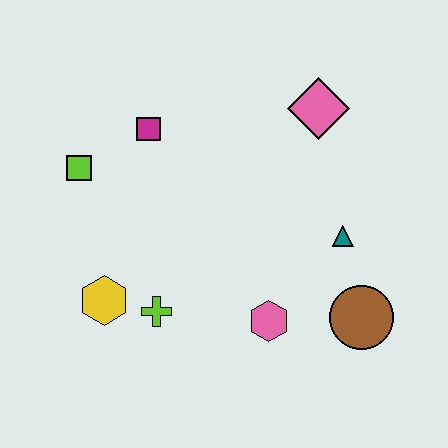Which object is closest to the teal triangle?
The brown circle is closest to the teal triangle.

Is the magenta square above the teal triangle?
Yes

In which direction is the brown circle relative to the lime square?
The brown circle is to the right of the lime square.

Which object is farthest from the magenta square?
The brown circle is farthest from the magenta square.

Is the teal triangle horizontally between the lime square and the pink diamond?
No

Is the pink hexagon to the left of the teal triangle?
Yes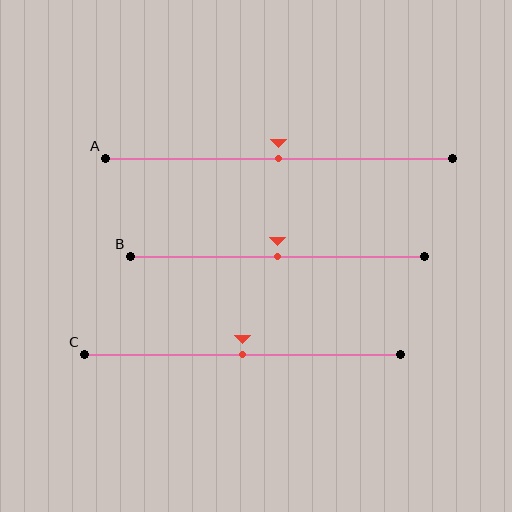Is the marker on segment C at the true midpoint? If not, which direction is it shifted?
Yes, the marker on segment C is at the true midpoint.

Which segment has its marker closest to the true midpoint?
Segment A has its marker closest to the true midpoint.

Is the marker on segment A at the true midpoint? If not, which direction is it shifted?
Yes, the marker on segment A is at the true midpoint.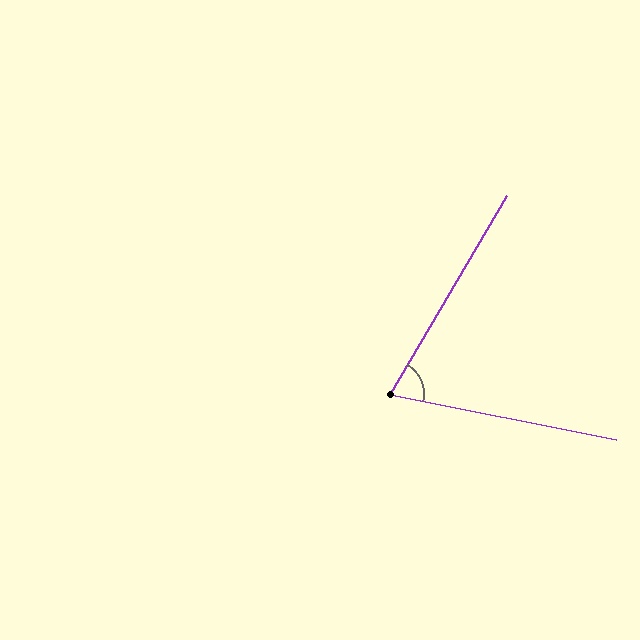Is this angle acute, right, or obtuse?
It is acute.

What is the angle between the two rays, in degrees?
Approximately 71 degrees.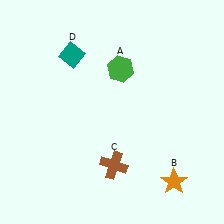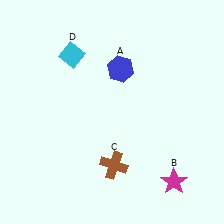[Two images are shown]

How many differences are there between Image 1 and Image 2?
There are 3 differences between the two images.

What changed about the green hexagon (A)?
In Image 1, A is green. In Image 2, it changed to blue.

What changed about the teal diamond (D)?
In Image 1, D is teal. In Image 2, it changed to cyan.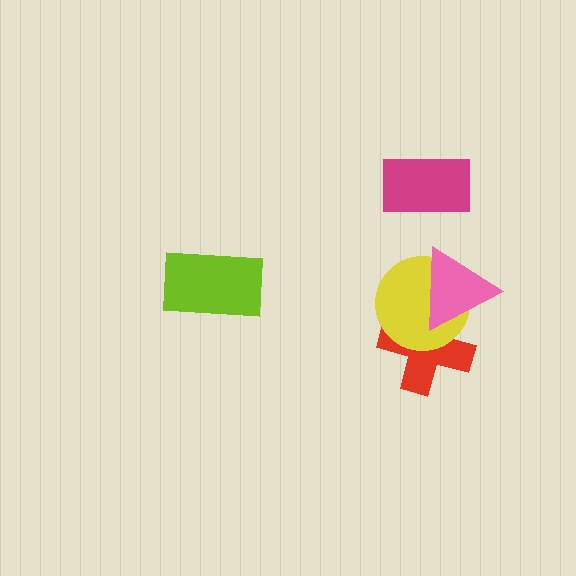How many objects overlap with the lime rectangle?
0 objects overlap with the lime rectangle.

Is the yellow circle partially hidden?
Yes, it is partially covered by another shape.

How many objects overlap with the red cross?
2 objects overlap with the red cross.